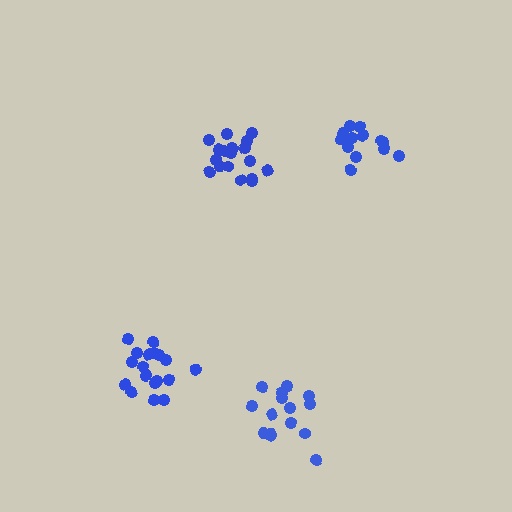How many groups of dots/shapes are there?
There are 4 groups.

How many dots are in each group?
Group 1: 13 dots, Group 2: 18 dots, Group 3: 18 dots, Group 4: 15 dots (64 total).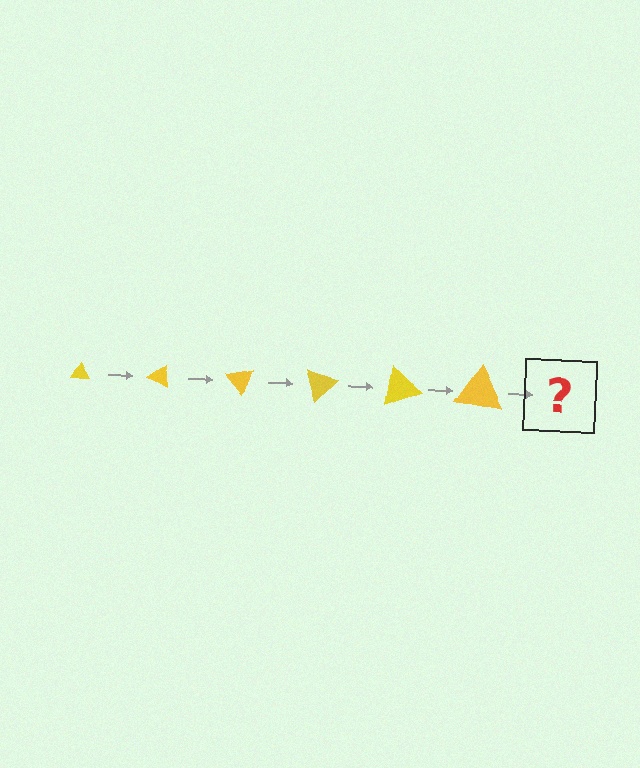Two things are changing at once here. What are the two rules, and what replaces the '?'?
The two rules are that the triangle grows larger each step and it rotates 25 degrees each step. The '?' should be a triangle, larger than the previous one and rotated 150 degrees from the start.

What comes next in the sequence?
The next element should be a triangle, larger than the previous one and rotated 150 degrees from the start.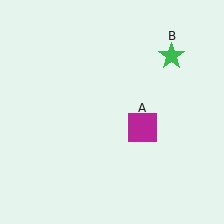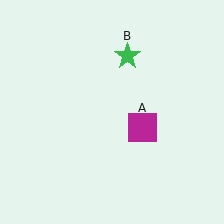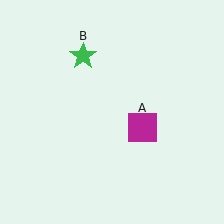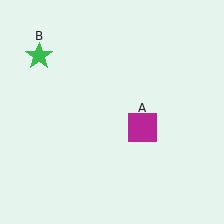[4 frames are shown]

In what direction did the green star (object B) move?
The green star (object B) moved left.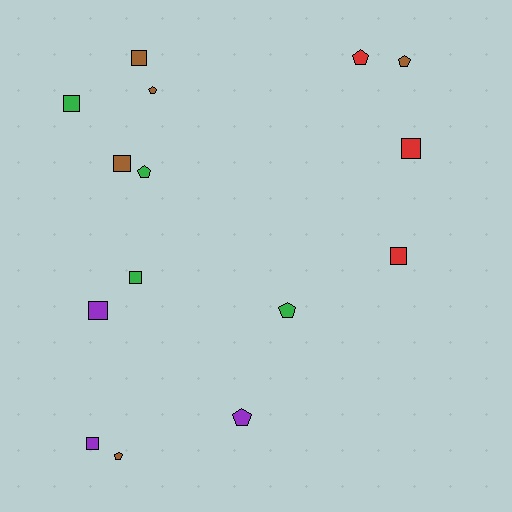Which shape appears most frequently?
Square, with 8 objects.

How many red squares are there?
There are 2 red squares.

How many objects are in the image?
There are 15 objects.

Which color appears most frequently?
Brown, with 5 objects.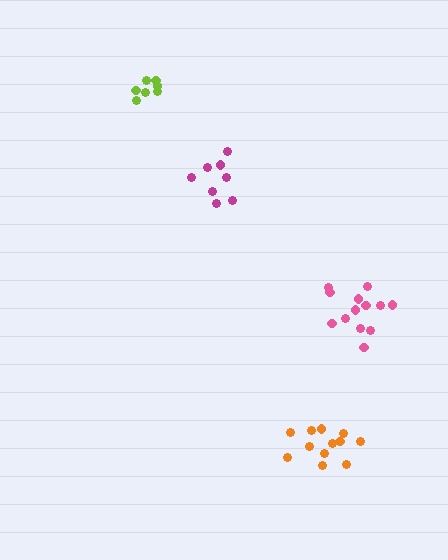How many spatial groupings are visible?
There are 4 spatial groupings.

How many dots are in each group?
Group 1: 8 dots, Group 2: 13 dots, Group 3: 12 dots, Group 4: 7 dots (40 total).